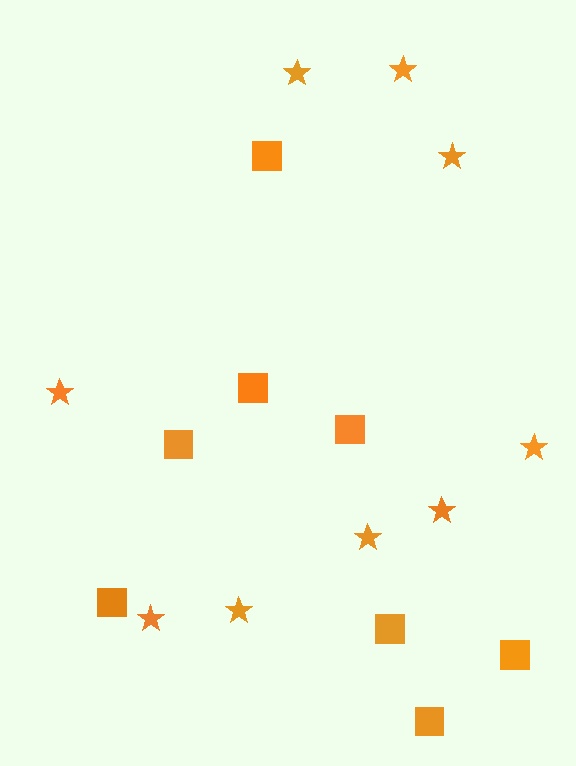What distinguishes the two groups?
There are 2 groups: one group of stars (9) and one group of squares (8).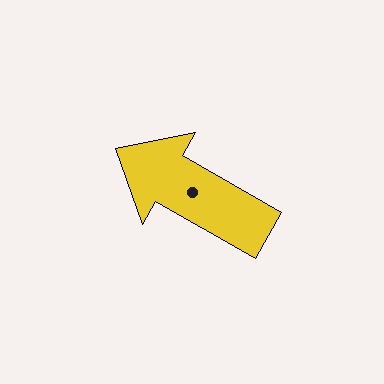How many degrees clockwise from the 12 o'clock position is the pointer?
Approximately 300 degrees.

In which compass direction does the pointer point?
Northwest.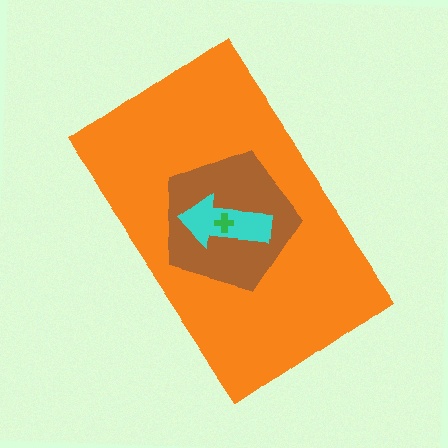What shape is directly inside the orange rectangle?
The brown pentagon.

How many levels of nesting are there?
4.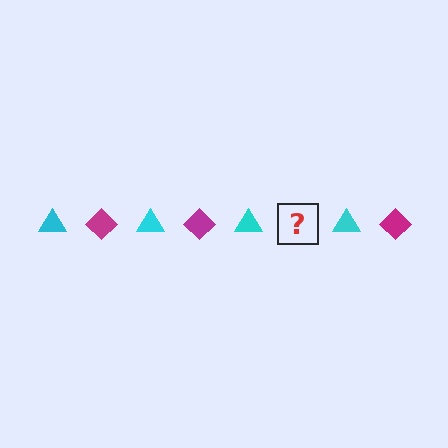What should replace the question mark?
The question mark should be replaced with a magenta diamond.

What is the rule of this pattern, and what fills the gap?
The rule is that the pattern alternates between cyan triangle and magenta diamond. The gap should be filled with a magenta diamond.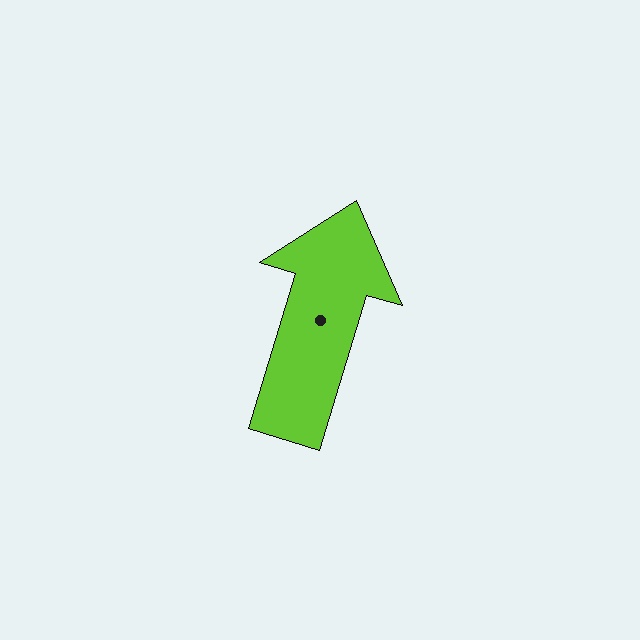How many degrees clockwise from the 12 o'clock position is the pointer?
Approximately 17 degrees.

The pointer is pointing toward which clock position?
Roughly 1 o'clock.